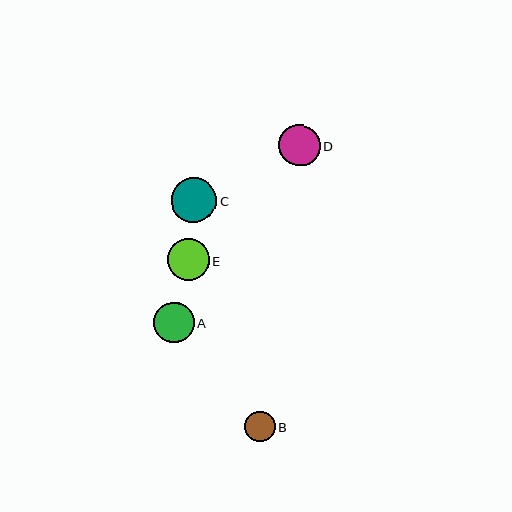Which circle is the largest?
Circle C is the largest with a size of approximately 45 pixels.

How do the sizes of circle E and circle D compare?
Circle E and circle D are approximately the same size.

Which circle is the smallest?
Circle B is the smallest with a size of approximately 30 pixels.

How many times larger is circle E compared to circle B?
Circle E is approximately 1.4 times the size of circle B.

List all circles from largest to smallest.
From largest to smallest: C, E, D, A, B.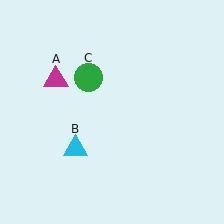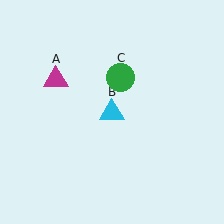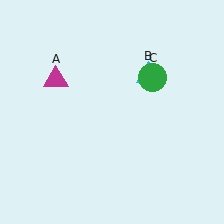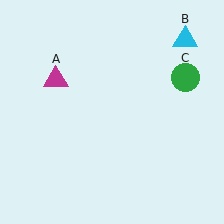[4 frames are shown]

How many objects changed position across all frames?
2 objects changed position: cyan triangle (object B), green circle (object C).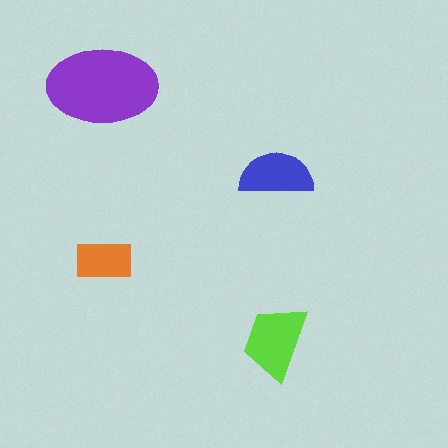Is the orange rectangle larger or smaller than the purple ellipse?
Smaller.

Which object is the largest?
The purple ellipse.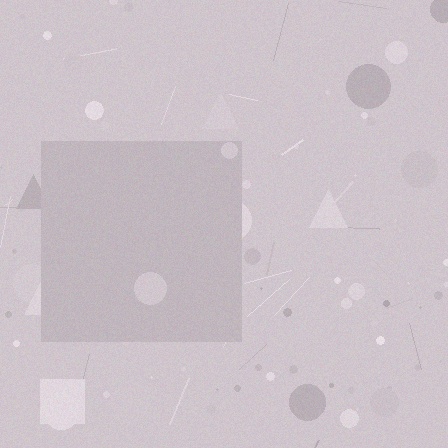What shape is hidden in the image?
A square is hidden in the image.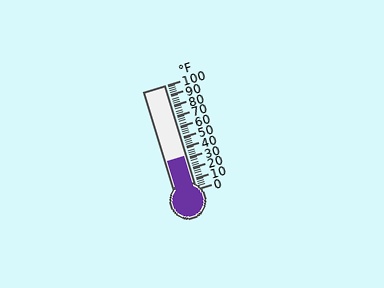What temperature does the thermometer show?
The thermometer shows approximately 32°F.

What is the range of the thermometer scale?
The thermometer scale ranges from 0°F to 100°F.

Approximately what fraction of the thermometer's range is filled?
The thermometer is filled to approximately 30% of its range.